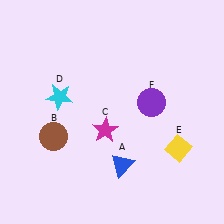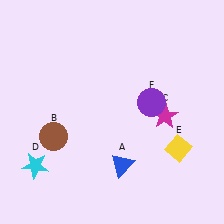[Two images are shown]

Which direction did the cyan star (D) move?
The cyan star (D) moved down.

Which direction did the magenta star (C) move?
The magenta star (C) moved right.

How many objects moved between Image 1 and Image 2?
2 objects moved between the two images.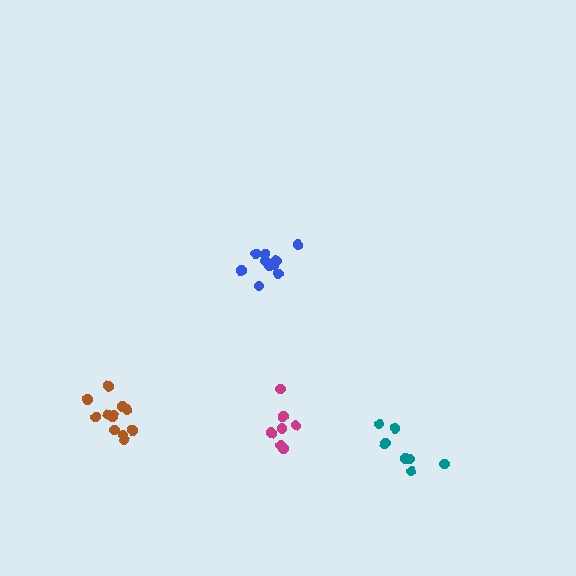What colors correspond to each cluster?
The clusters are colored: teal, brown, blue, magenta.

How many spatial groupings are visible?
There are 4 spatial groupings.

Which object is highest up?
The blue cluster is topmost.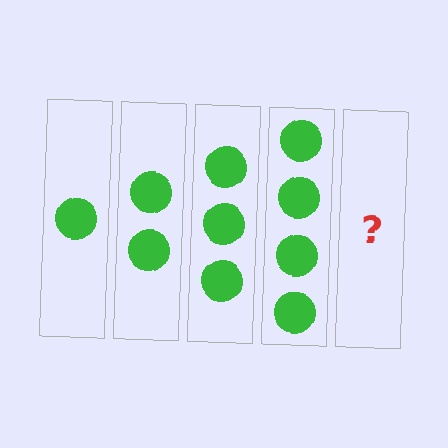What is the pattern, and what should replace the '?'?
The pattern is that each step adds one more circle. The '?' should be 5 circles.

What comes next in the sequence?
The next element should be 5 circles.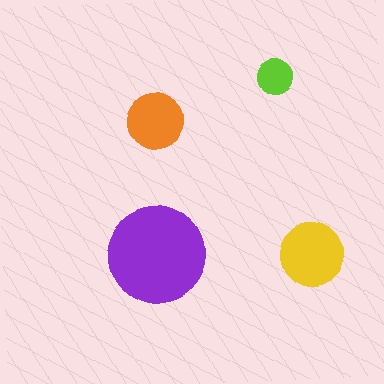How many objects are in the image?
There are 4 objects in the image.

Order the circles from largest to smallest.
the purple one, the yellow one, the orange one, the lime one.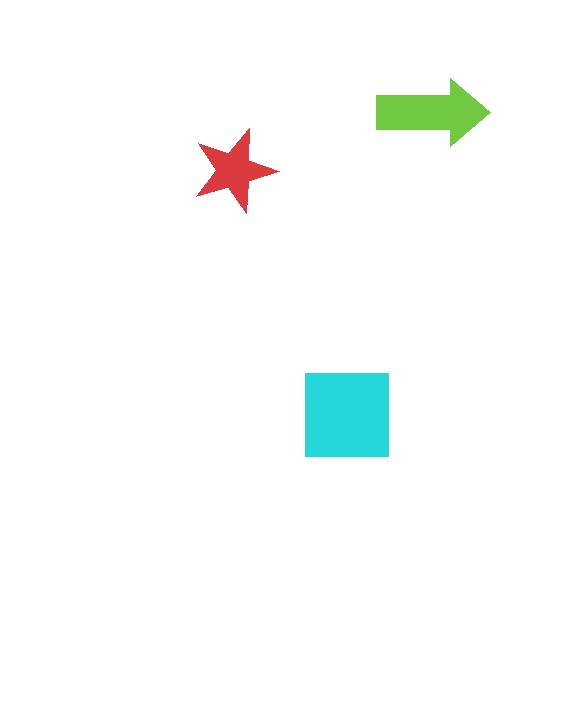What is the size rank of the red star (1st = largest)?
3rd.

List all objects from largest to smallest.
The cyan square, the lime arrow, the red star.